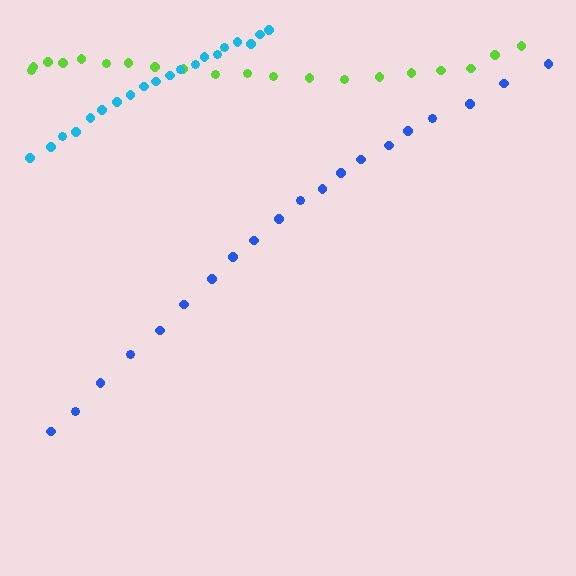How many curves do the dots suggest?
There are 3 distinct paths.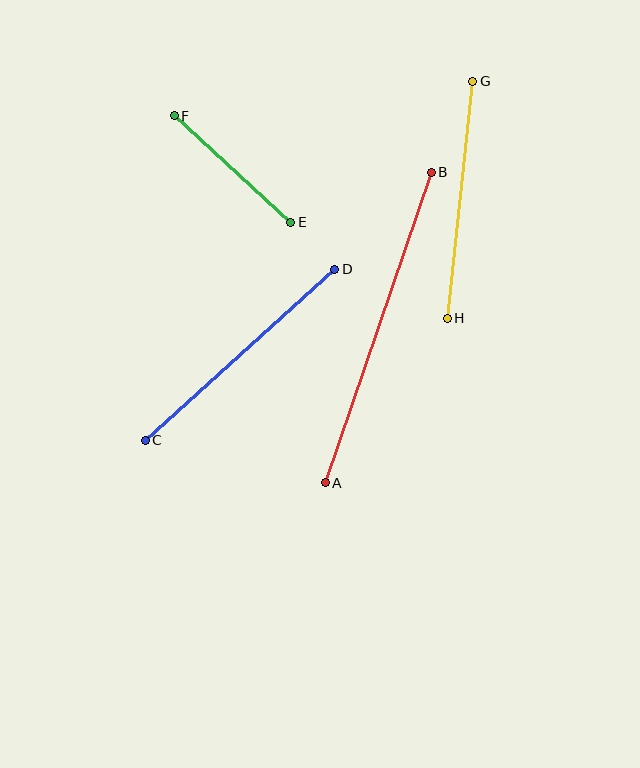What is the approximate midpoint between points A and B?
The midpoint is at approximately (378, 328) pixels.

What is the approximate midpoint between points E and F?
The midpoint is at approximately (232, 169) pixels.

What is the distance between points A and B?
The distance is approximately 328 pixels.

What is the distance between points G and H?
The distance is approximately 238 pixels.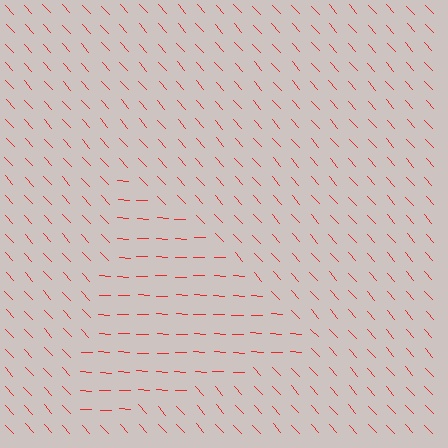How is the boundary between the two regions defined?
The boundary is defined purely by a change in line orientation (approximately 45 degrees difference). All lines are the same color and thickness.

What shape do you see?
I see a triangle.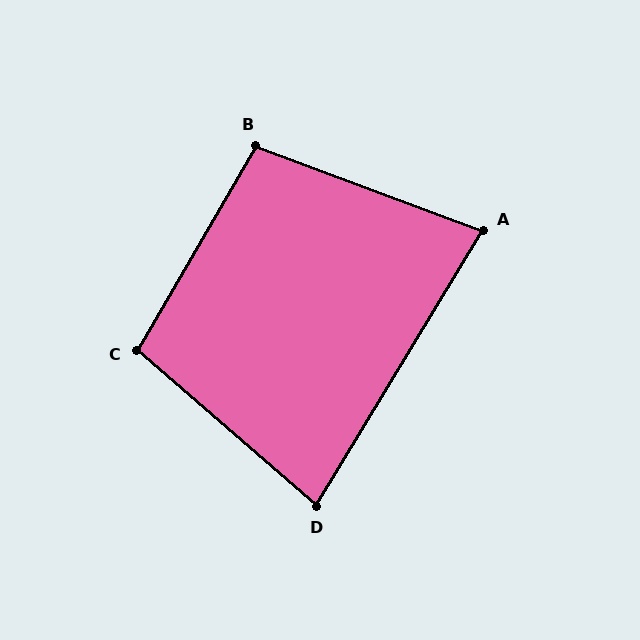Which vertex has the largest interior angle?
C, at approximately 101 degrees.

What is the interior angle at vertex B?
Approximately 100 degrees (obtuse).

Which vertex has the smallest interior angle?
A, at approximately 79 degrees.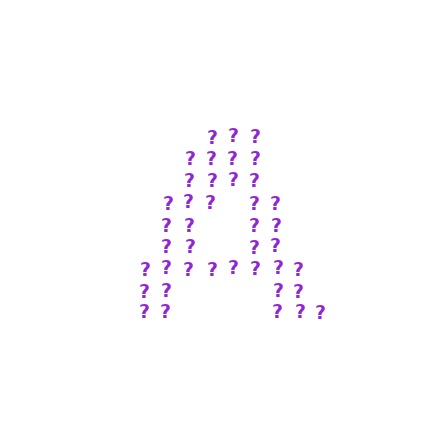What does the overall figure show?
The overall figure shows the letter A.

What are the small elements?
The small elements are question marks.